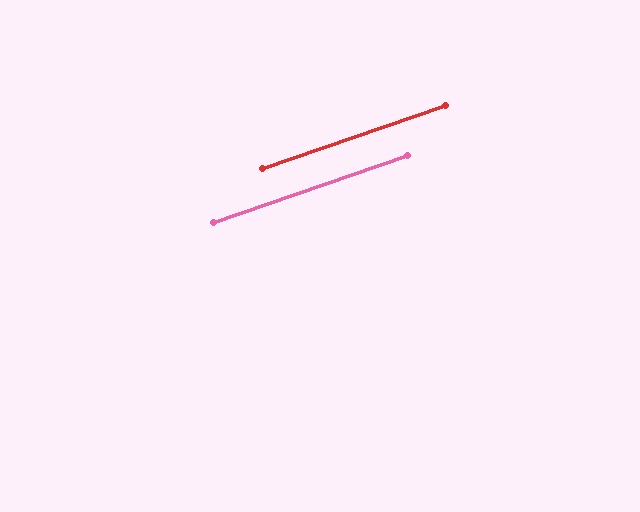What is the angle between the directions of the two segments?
Approximately 0 degrees.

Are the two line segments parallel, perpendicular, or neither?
Parallel — their directions differ by only 0.1°.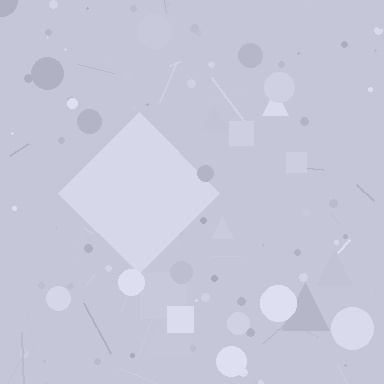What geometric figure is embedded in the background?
A diamond is embedded in the background.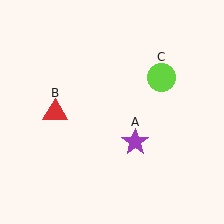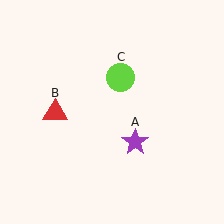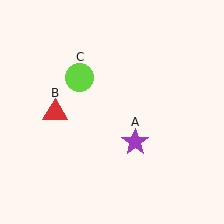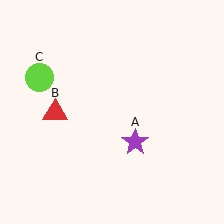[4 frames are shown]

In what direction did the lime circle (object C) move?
The lime circle (object C) moved left.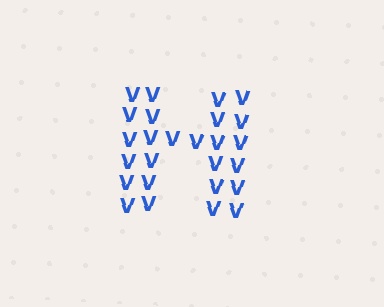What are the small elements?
The small elements are letter V's.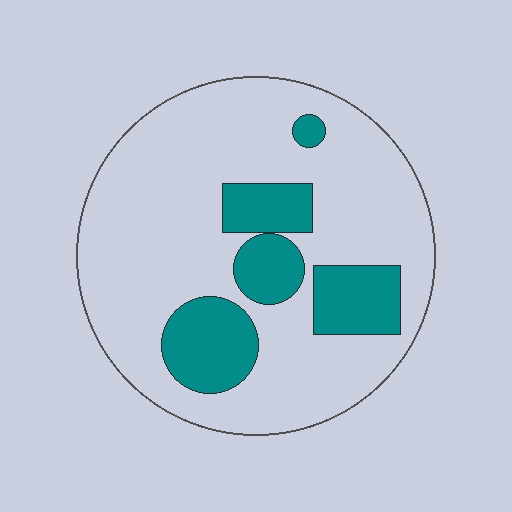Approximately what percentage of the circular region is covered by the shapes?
Approximately 25%.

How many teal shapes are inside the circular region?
5.